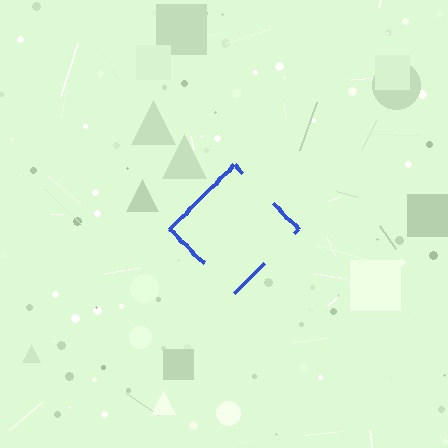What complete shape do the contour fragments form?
The contour fragments form a diamond.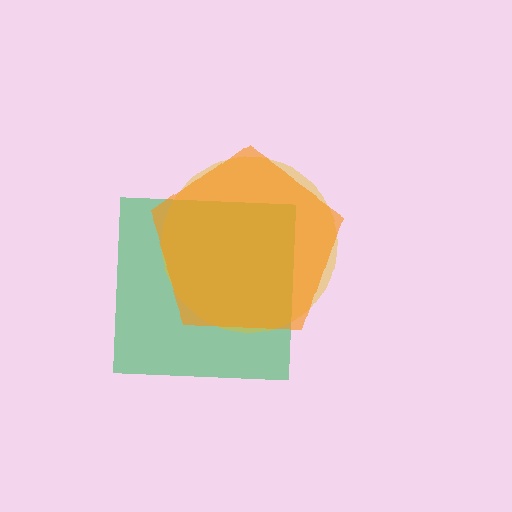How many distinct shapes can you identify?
There are 3 distinct shapes: a green square, a yellow circle, an orange pentagon.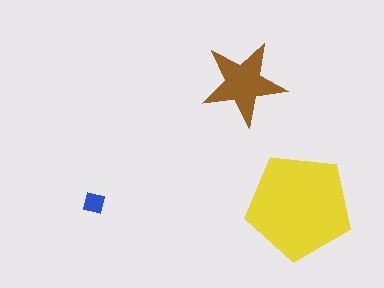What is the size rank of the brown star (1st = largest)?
2nd.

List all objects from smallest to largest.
The blue square, the brown star, the yellow pentagon.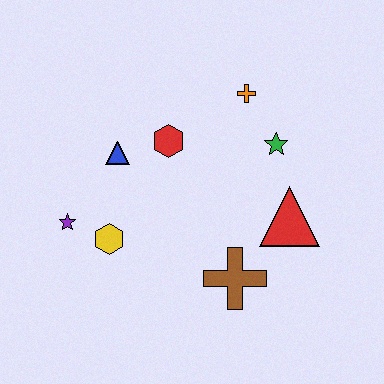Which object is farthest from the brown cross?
The orange cross is farthest from the brown cross.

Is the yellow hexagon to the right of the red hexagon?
No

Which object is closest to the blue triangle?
The red hexagon is closest to the blue triangle.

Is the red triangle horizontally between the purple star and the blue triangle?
No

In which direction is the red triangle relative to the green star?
The red triangle is below the green star.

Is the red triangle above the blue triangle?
No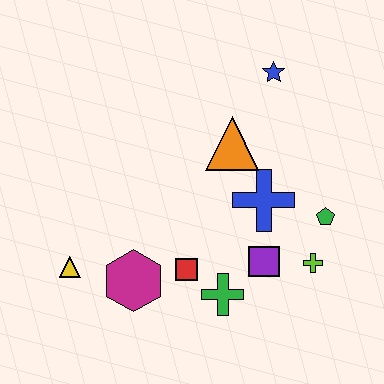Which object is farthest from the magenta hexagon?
The blue star is farthest from the magenta hexagon.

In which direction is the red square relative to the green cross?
The red square is to the left of the green cross.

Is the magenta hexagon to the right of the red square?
No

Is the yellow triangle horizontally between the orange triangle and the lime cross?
No